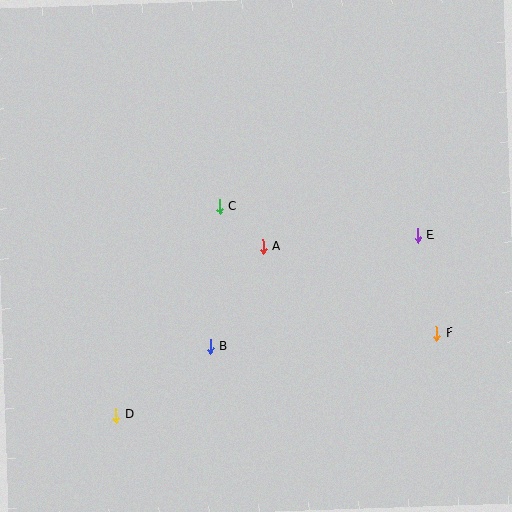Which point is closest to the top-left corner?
Point C is closest to the top-left corner.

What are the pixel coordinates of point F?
Point F is at (436, 333).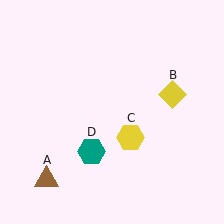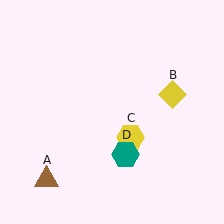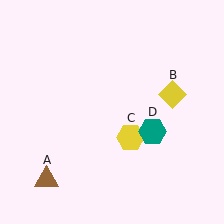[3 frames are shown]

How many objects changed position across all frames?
1 object changed position: teal hexagon (object D).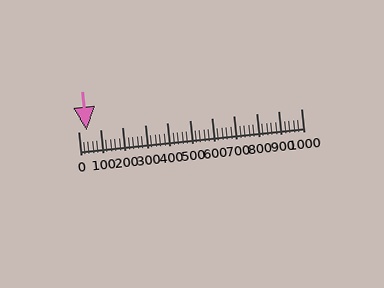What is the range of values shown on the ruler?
The ruler shows values from 0 to 1000.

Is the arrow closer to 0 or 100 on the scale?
The arrow is closer to 0.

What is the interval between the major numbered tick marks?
The major tick marks are spaced 100 units apart.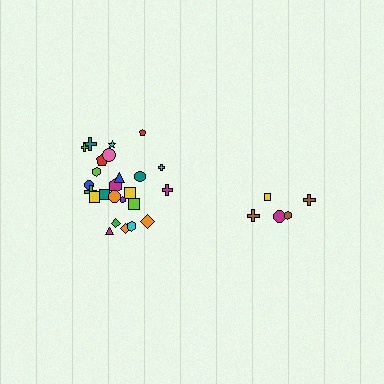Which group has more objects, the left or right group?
The left group.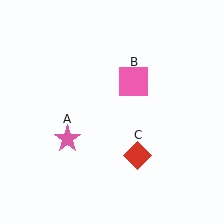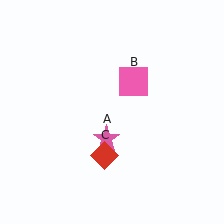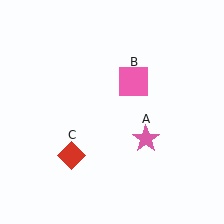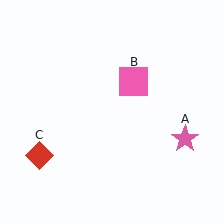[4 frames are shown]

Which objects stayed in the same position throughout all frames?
Pink square (object B) remained stationary.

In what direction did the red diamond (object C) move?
The red diamond (object C) moved left.